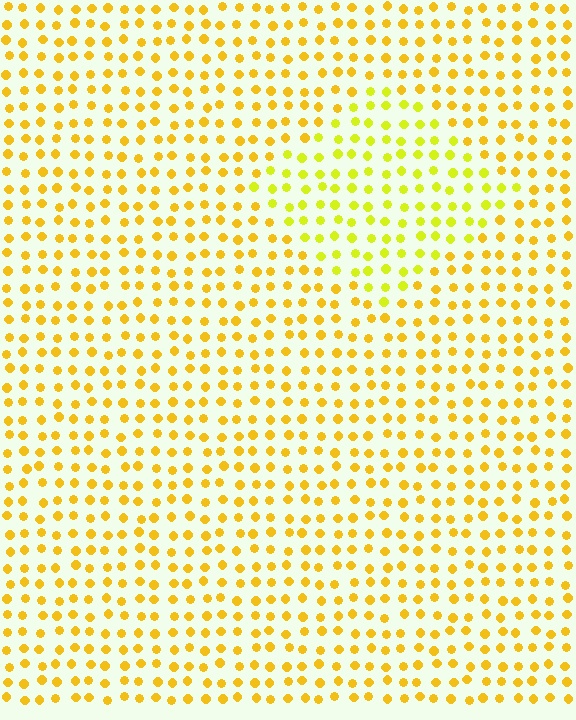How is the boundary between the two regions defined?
The boundary is defined purely by a slight shift in hue (about 23 degrees). Spacing, size, and orientation are identical on both sides.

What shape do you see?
I see a diamond.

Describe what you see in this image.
The image is filled with small yellow elements in a uniform arrangement. A diamond-shaped region is visible where the elements are tinted to a slightly different hue, forming a subtle color boundary.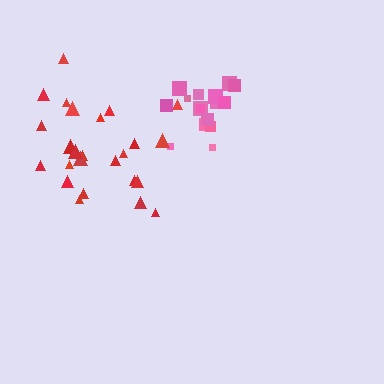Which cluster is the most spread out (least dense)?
Red.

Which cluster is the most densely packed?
Pink.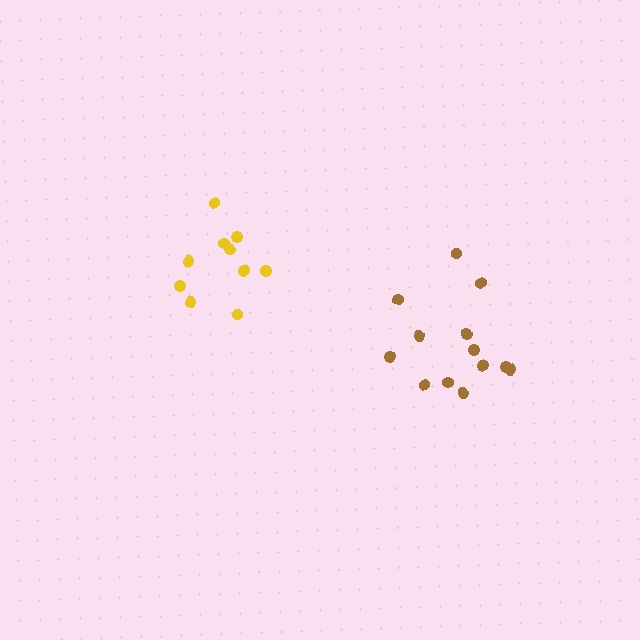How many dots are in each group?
Group 1: 10 dots, Group 2: 13 dots (23 total).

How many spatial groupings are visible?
There are 2 spatial groupings.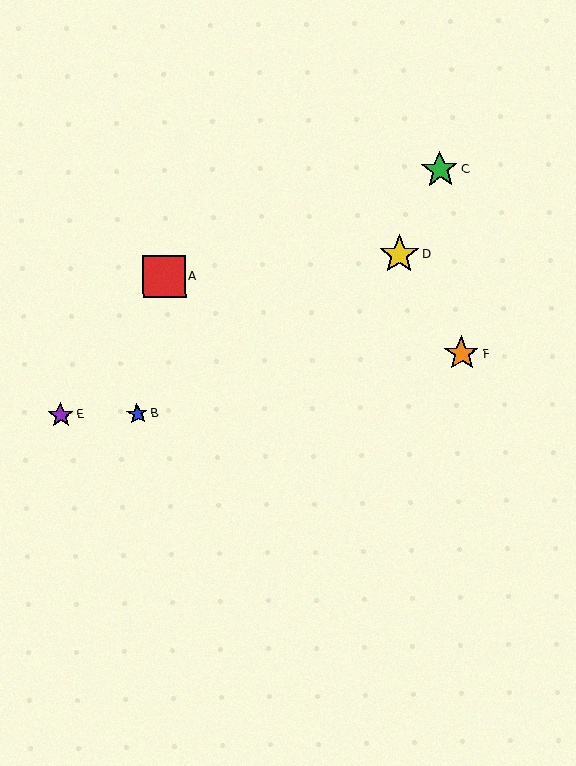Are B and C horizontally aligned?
No, B is at y≈414 and C is at y≈170.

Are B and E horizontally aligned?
Yes, both are at y≈414.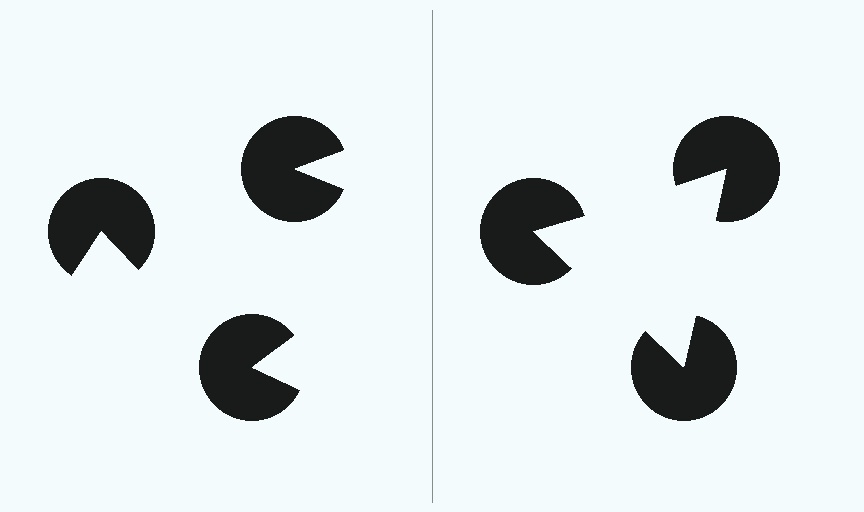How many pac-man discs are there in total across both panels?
6 — 3 on each side.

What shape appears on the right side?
An illusory triangle.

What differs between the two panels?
The pac-man discs are positioned identically on both sides; only the wedge orientations differ. On the right they align to a triangle; on the left they are misaligned.